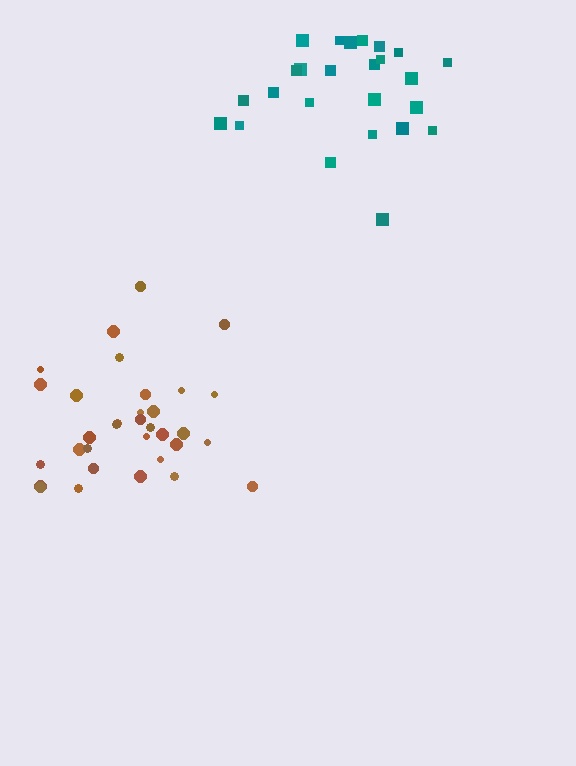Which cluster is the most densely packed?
Brown.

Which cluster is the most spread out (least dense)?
Teal.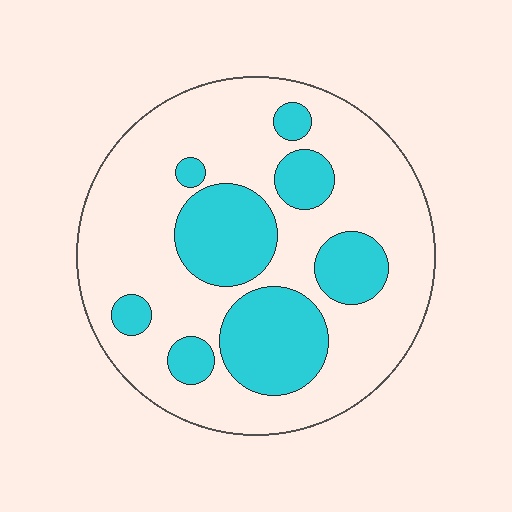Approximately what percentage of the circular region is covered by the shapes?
Approximately 30%.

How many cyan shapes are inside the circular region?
8.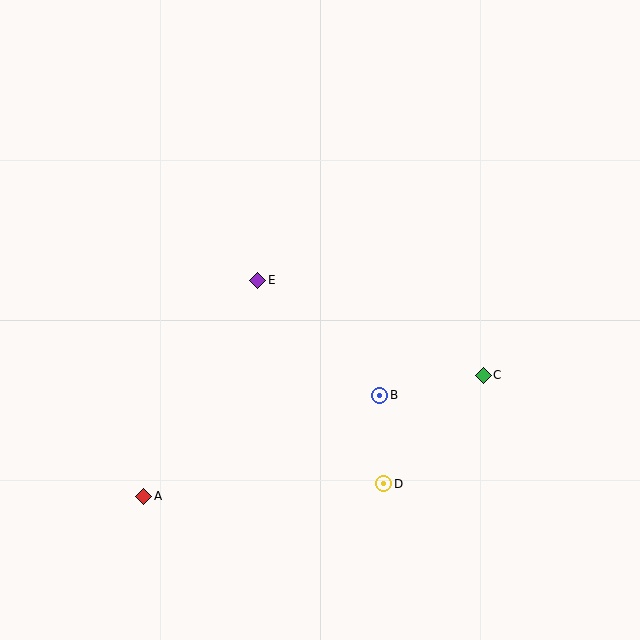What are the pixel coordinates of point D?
Point D is at (384, 484).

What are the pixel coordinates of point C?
Point C is at (483, 375).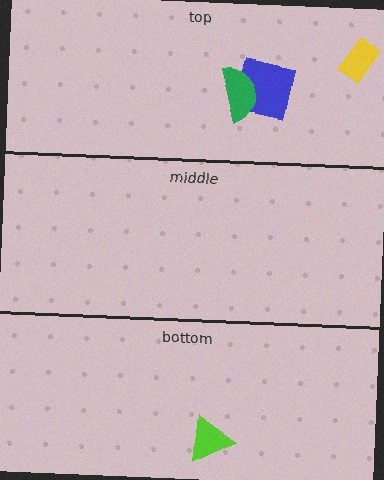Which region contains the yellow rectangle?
The top region.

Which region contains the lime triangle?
The bottom region.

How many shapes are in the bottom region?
1.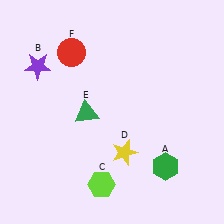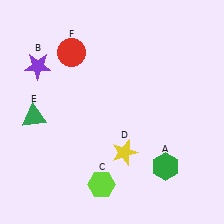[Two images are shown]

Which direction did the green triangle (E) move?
The green triangle (E) moved left.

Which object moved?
The green triangle (E) moved left.